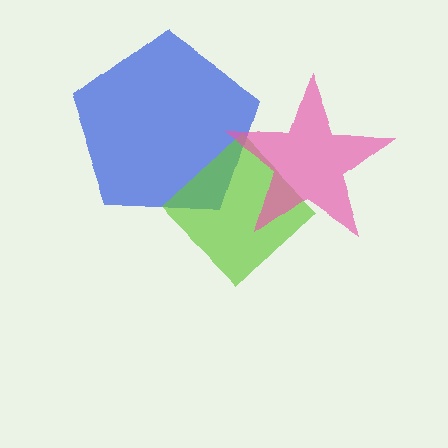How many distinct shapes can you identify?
There are 3 distinct shapes: a blue pentagon, a lime diamond, a pink star.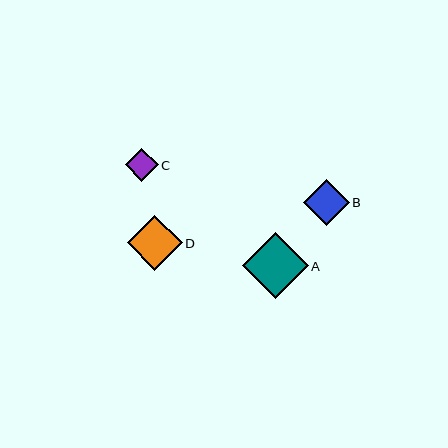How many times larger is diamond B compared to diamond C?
Diamond B is approximately 1.4 times the size of diamond C.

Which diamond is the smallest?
Diamond C is the smallest with a size of approximately 33 pixels.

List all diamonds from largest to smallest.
From largest to smallest: A, D, B, C.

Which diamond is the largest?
Diamond A is the largest with a size of approximately 66 pixels.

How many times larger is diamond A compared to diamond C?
Diamond A is approximately 2.0 times the size of diamond C.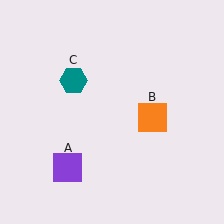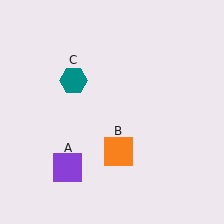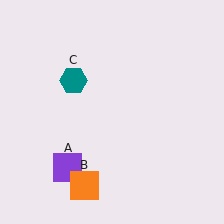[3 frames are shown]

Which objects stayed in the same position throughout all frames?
Purple square (object A) and teal hexagon (object C) remained stationary.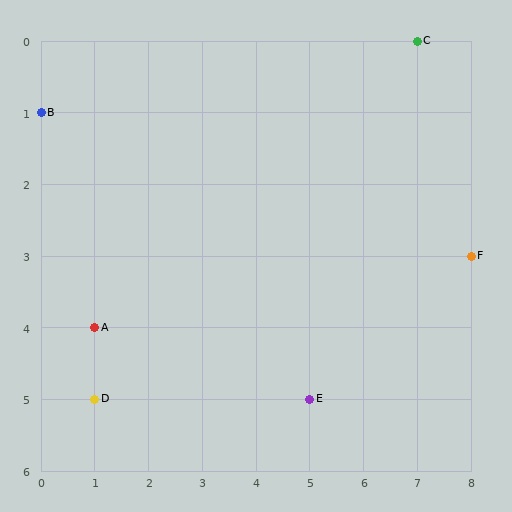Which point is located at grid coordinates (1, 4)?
Point A is at (1, 4).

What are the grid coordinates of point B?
Point B is at grid coordinates (0, 1).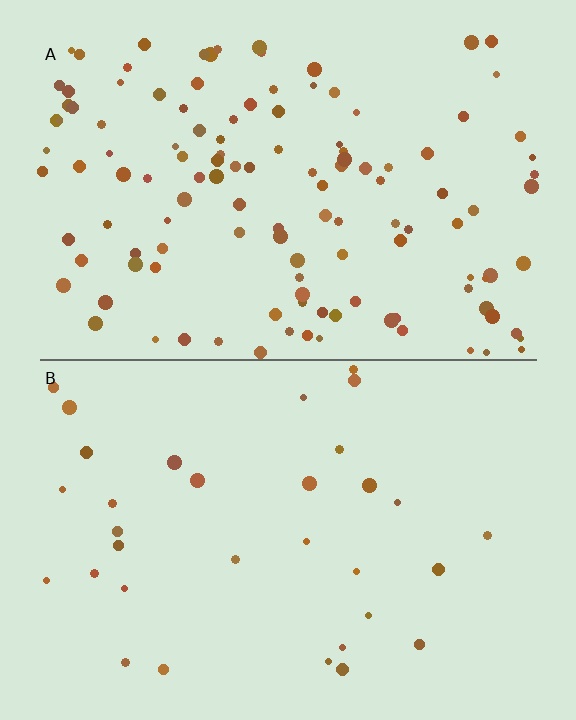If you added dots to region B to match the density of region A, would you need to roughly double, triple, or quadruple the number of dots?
Approximately quadruple.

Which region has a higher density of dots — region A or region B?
A (the top).